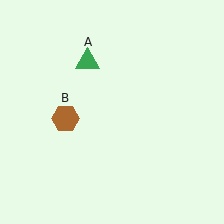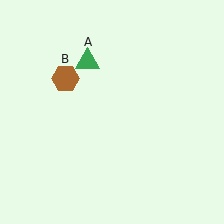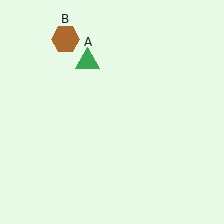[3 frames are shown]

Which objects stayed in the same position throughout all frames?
Green triangle (object A) remained stationary.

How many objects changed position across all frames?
1 object changed position: brown hexagon (object B).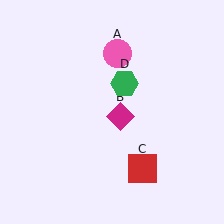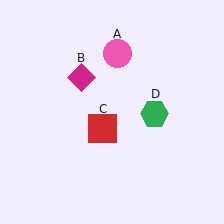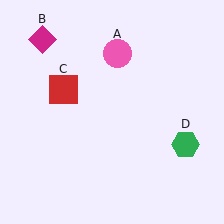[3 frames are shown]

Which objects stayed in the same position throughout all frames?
Pink circle (object A) remained stationary.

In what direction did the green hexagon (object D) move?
The green hexagon (object D) moved down and to the right.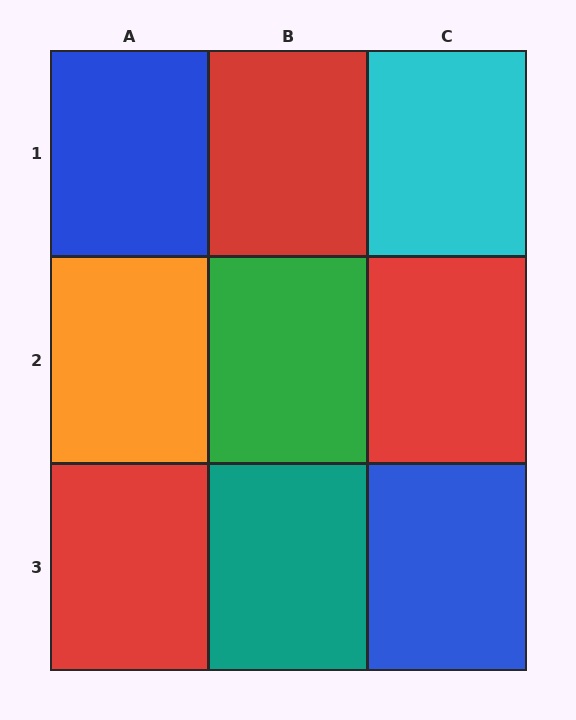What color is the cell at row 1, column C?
Cyan.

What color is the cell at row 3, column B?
Teal.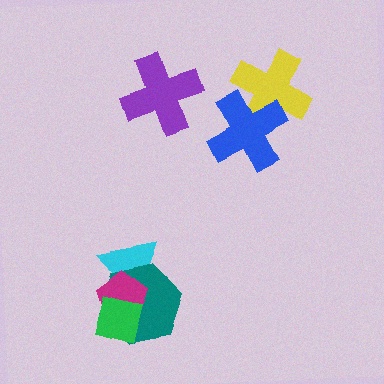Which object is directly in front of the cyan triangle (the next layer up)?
The teal hexagon is directly in front of the cyan triangle.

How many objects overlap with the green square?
3 objects overlap with the green square.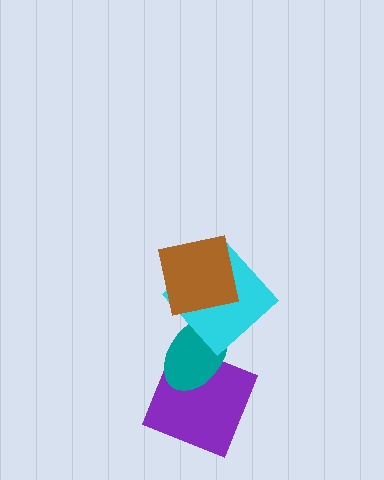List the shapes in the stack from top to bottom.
From top to bottom: the brown square, the cyan diamond, the teal ellipse, the purple square.